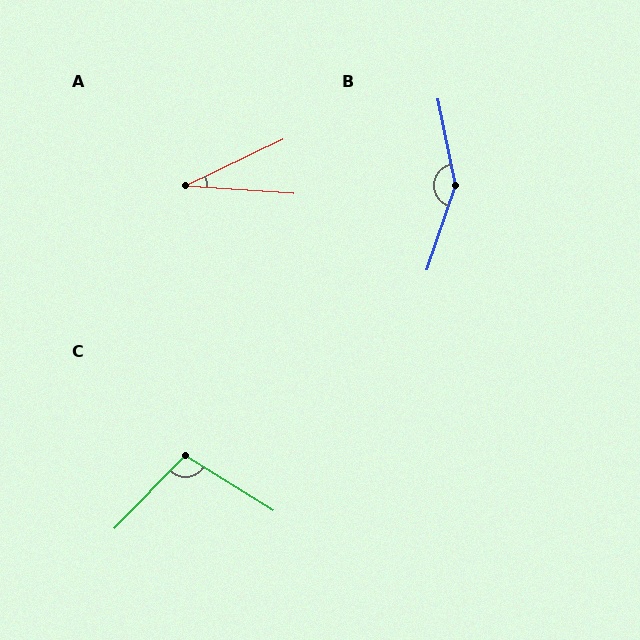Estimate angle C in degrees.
Approximately 102 degrees.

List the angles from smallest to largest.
A (29°), C (102°), B (150°).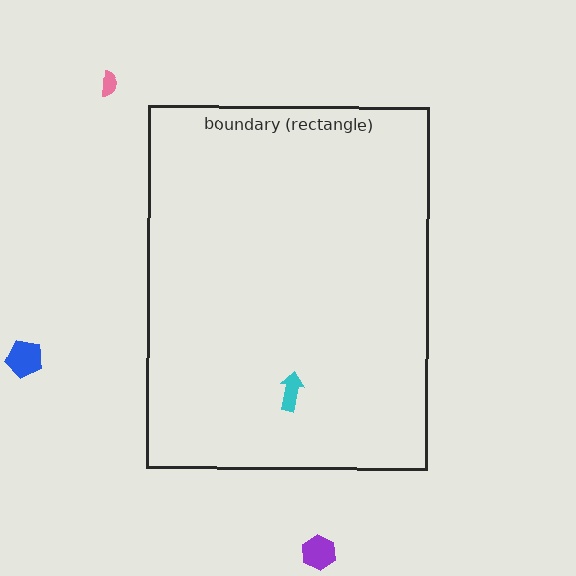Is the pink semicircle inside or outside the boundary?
Outside.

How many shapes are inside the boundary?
1 inside, 3 outside.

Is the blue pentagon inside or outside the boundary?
Outside.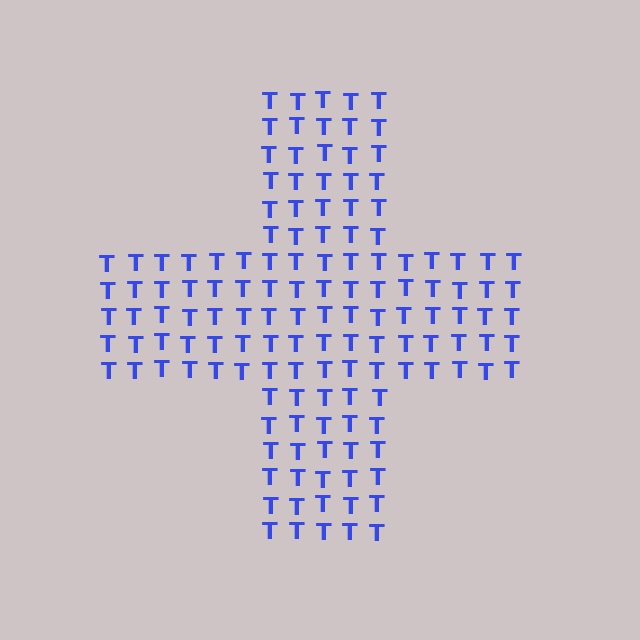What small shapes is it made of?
It is made of small letter T's.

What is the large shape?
The large shape is a cross.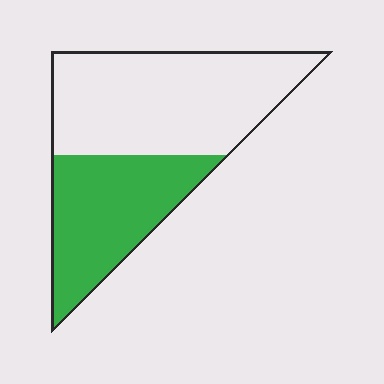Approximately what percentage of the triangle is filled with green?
Approximately 40%.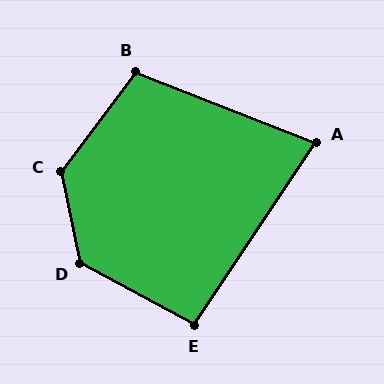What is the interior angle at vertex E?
Approximately 95 degrees (obtuse).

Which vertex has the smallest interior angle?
A, at approximately 78 degrees.